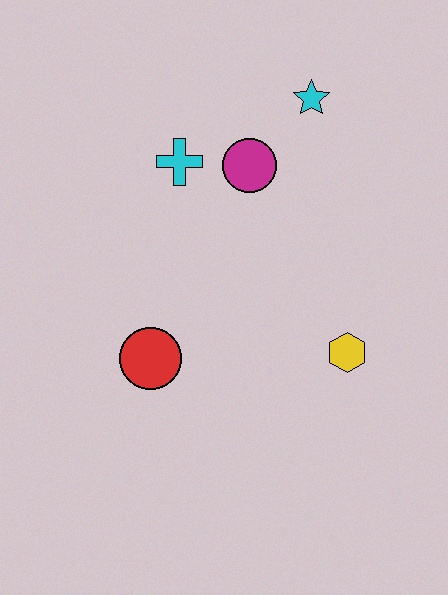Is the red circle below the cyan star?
Yes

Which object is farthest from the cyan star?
The red circle is farthest from the cyan star.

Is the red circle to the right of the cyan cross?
No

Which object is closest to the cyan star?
The magenta circle is closest to the cyan star.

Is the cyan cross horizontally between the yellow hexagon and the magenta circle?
No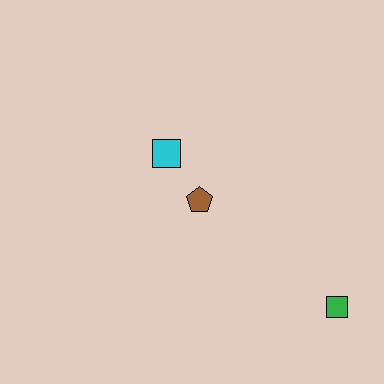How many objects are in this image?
There are 3 objects.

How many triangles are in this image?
There are no triangles.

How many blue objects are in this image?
There are no blue objects.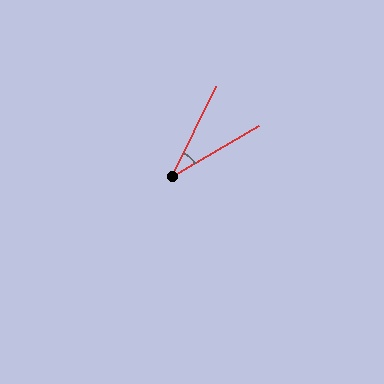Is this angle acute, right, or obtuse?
It is acute.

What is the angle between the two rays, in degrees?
Approximately 34 degrees.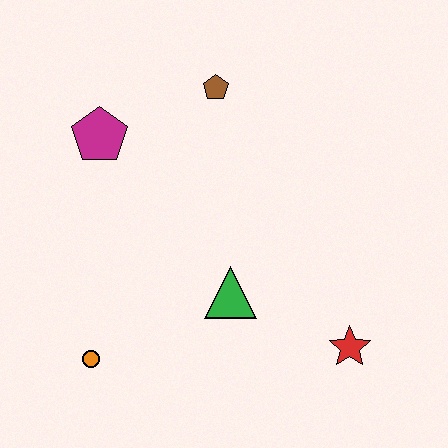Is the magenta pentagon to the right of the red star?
No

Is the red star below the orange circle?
No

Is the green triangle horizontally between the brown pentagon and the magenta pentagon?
No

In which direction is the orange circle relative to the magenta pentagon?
The orange circle is below the magenta pentagon.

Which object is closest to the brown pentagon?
The magenta pentagon is closest to the brown pentagon.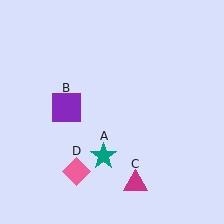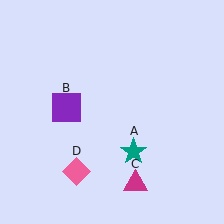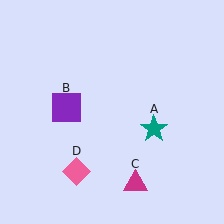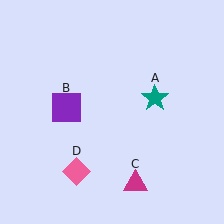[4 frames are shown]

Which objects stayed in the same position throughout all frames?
Purple square (object B) and magenta triangle (object C) and pink diamond (object D) remained stationary.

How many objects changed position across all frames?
1 object changed position: teal star (object A).